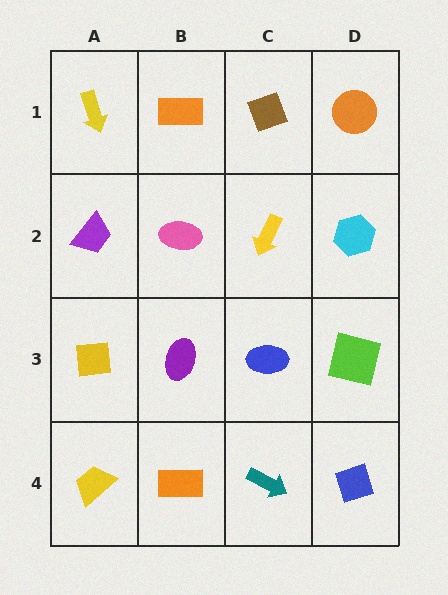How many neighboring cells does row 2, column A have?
3.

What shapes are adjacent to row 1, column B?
A pink ellipse (row 2, column B), a yellow arrow (row 1, column A), a brown diamond (row 1, column C).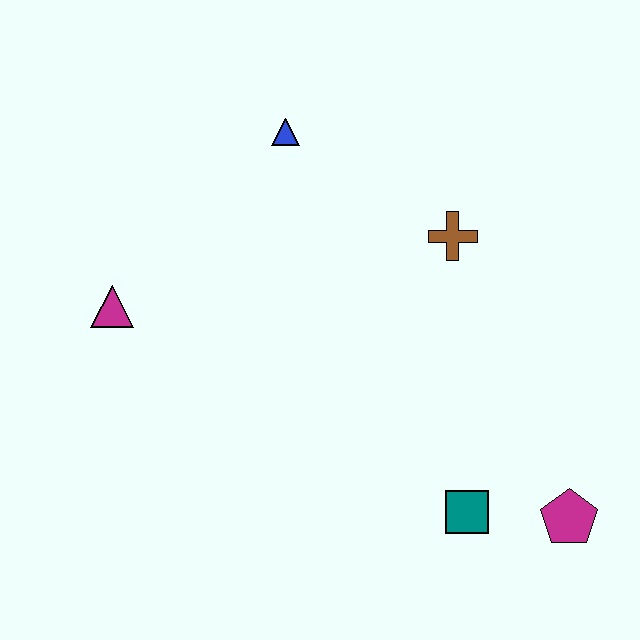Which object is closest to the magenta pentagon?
The teal square is closest to the magenta pentagon.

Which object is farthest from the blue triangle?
The magenta pentagon is farthest from the blue triangle.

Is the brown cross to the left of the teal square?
Yes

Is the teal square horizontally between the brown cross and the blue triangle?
No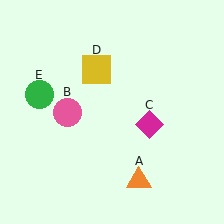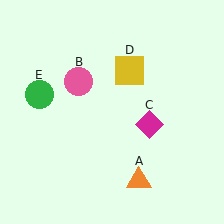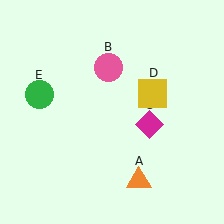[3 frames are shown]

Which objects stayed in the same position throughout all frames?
Orange triangle (object A) and magenta diamond (object C) and green circle (object E) remained stationary.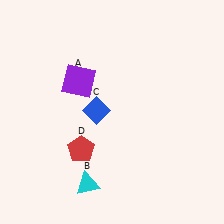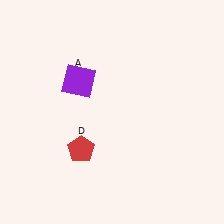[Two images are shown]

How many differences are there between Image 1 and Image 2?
There are 2 differences between the two images.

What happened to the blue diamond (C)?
The blue diamond (C) was removed in Image 2. It was in the top-left area of Image 1.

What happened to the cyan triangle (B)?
The cyan triangle (B) was removed in Image 2. It was in the bottom-left area of Image 1.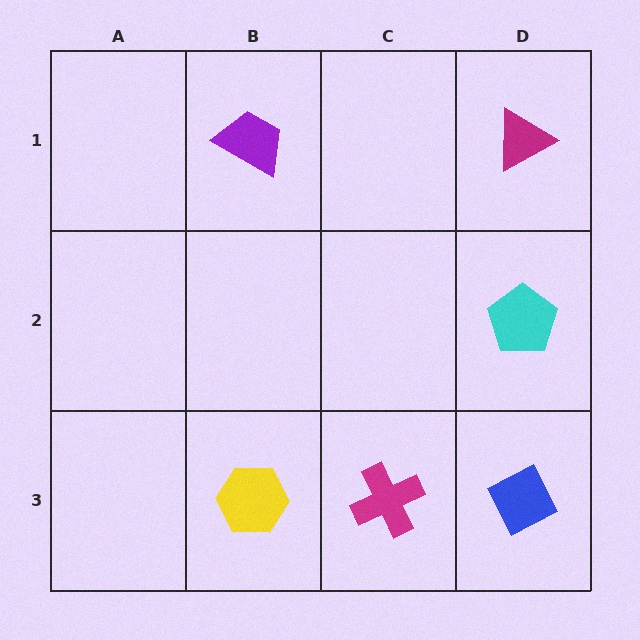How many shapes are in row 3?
3 shapes.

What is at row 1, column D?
A magenta triangle.